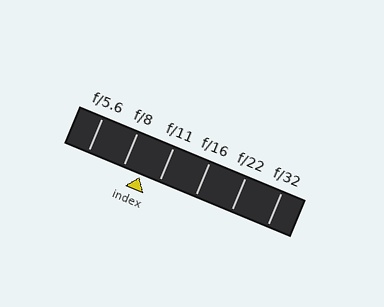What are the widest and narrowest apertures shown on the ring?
The widest aperture shown is f/5.6 and the narrowest is f/32.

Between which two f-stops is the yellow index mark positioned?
The index mark is between f/8 and f/11.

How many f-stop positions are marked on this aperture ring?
There are 6 f-stop positions marked.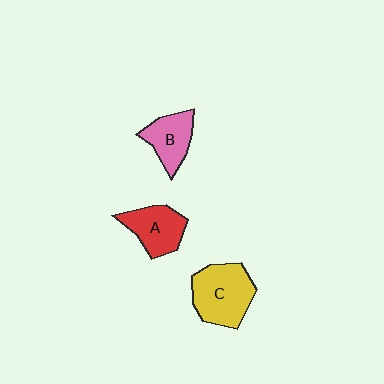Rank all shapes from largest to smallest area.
From largest to smallest: C (yellow), A (red), B (pink).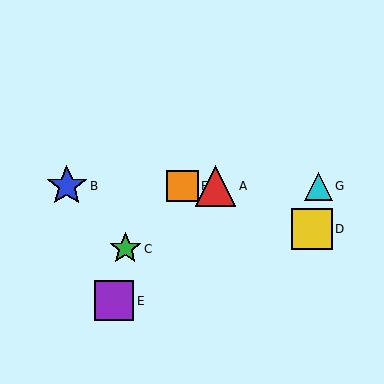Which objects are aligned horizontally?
Objects A, B, F, G are aligned horizontally.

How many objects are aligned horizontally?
4 objects (A, B, F, G) are aligned horizontally.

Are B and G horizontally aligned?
Yes, both are at y≈186.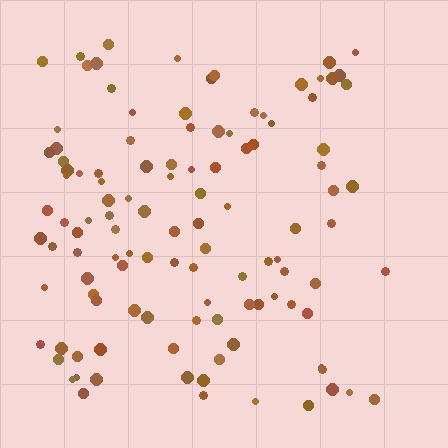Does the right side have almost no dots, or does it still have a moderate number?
Still a moderate number, just noticeably fewer than the left.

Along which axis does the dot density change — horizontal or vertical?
Horizontal.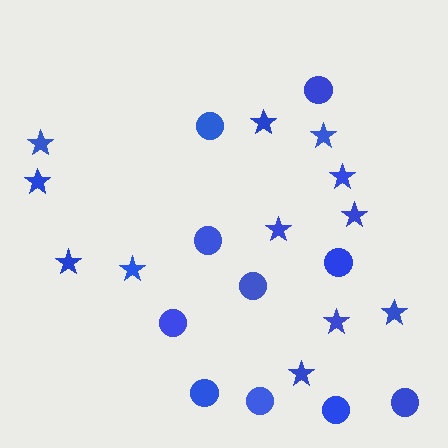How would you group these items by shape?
There are 2 groups: one group of circles (10) and one group of stars (12).